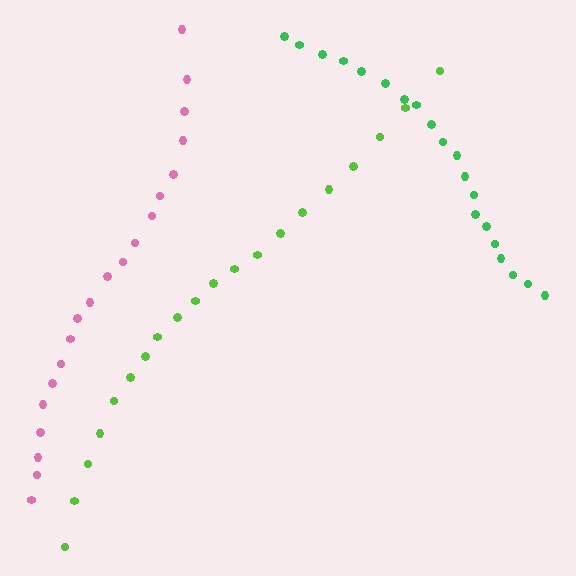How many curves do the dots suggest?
There are 3 distinct paths.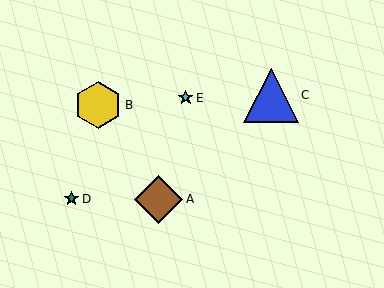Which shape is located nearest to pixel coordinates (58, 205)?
The teal star (labeled D) at (72, 199) is nearest to that location.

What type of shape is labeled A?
Shape A is a brown diamond.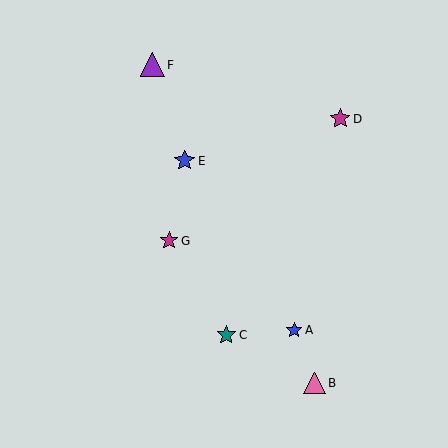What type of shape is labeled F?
Shape F is a purple triangle.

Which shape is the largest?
The purple triangle (labeled F) is the largest.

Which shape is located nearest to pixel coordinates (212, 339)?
The teal star (labeled C) at (226, 335) is nearest to that location.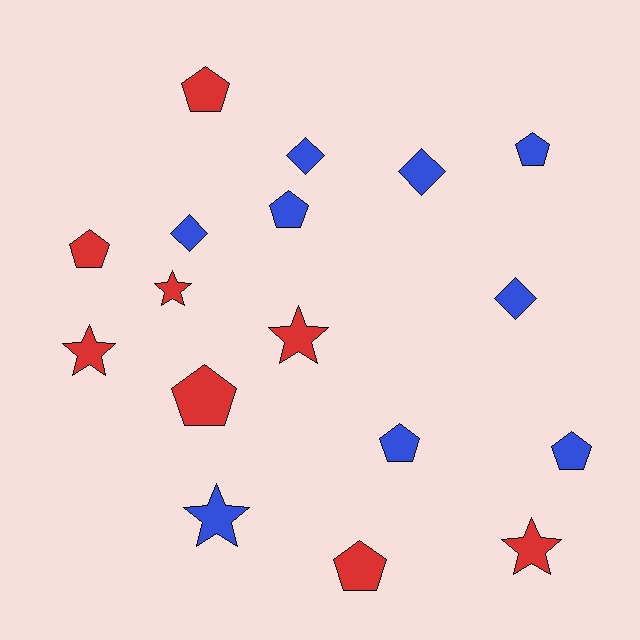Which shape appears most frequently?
Pentagon, with 8 objects.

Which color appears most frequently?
Blue, with 9 objects.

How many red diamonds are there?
There are no red diamonds.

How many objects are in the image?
There are 17 objects.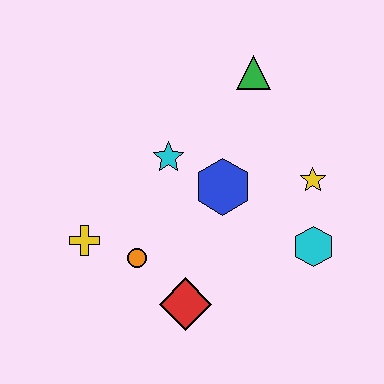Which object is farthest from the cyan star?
The cyan hexagon is farthest from the cyan star.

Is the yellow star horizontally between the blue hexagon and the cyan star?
No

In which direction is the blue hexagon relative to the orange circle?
The blue hexagon is to the right of the orange circle.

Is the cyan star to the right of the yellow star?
No